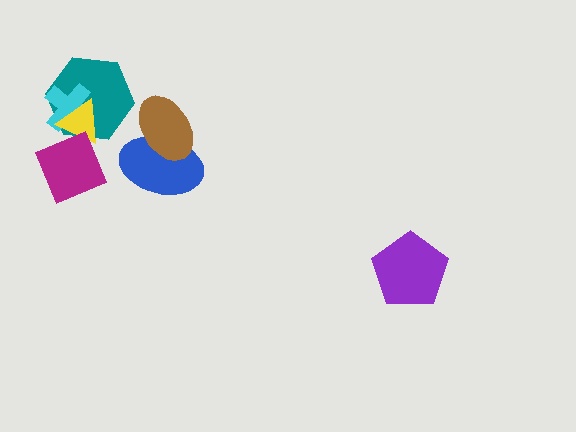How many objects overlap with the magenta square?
1 object overlaps with the magenta square.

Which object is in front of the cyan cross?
The yellow triangle is in front of the cyan cross.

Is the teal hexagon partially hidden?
Yes, it is partially covered by another shape.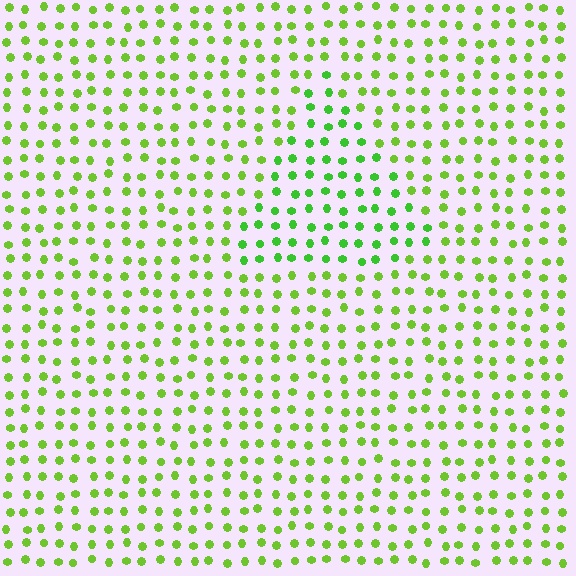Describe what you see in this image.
The image is filled with small lime elements in a uniform arrangement. A triangle-shaped region is visible where the elements are tinted to a slightly different hue, forming a subtle color boundary.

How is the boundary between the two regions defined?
The boundary is defined purely by a slight shift in hue (about 22 degrees). Spacing, size, and orientation are identical on both sides.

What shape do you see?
I see a triangle.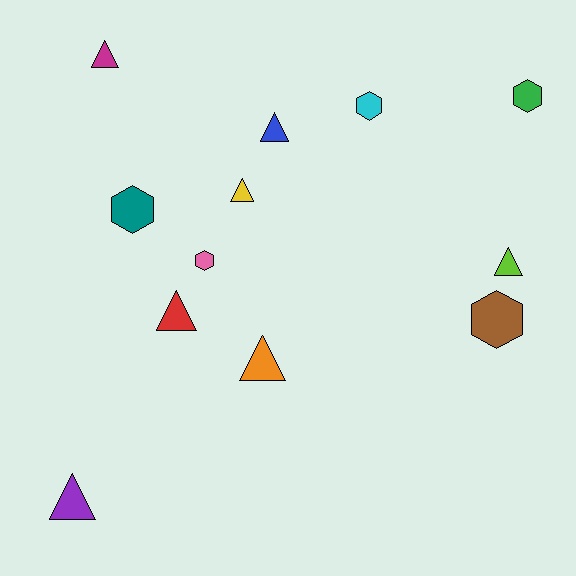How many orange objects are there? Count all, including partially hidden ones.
There is 1 orange object.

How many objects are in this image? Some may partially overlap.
There are 12 objects.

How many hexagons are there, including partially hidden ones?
There are 5 hexagons.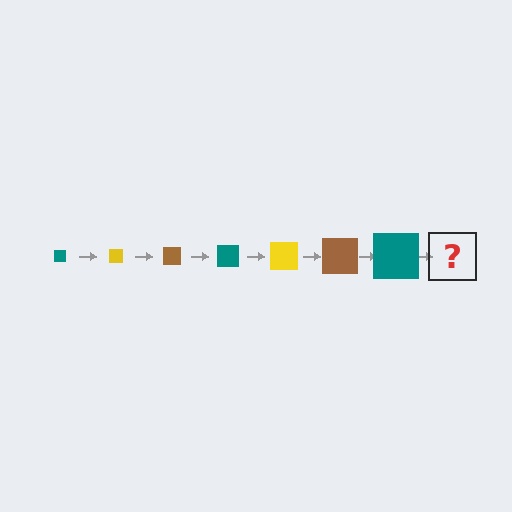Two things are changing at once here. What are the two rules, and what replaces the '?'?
The two rules are that the square grows larger each step and the color cycles through teal, yellow, and brown. The '?' should be a yellow square, larger than the previous one.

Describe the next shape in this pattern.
It should be a yellow square, larger than the previous one.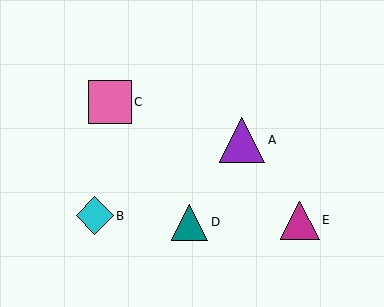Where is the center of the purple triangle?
The center of the purple triangle is at (242, 140).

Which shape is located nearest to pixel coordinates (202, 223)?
The teal triangle (labeled D) at (190, 222) is nearest to that location.